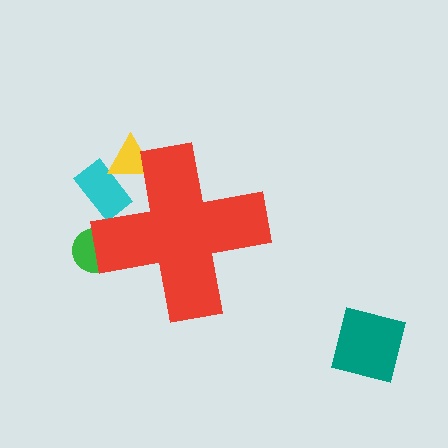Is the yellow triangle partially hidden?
Yes, the yellow triangle is partially hidden behind the red cross.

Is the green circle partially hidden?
Yes, the green circle is partially hidden behind the red cross.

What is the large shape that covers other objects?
A red cross.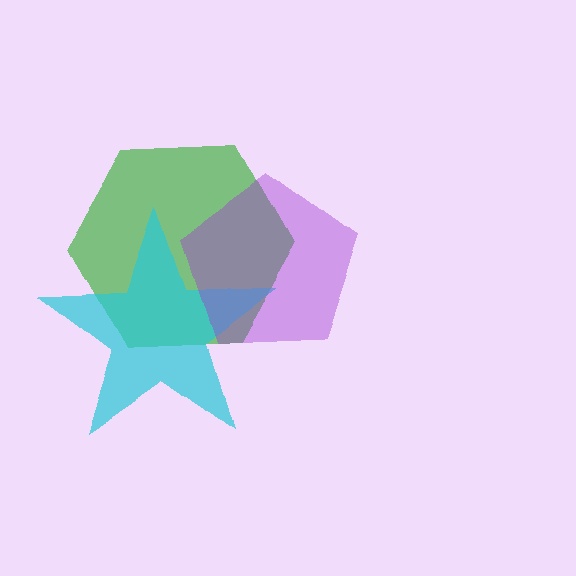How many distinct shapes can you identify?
There are 3 distinct shapes: a green hexagon, a cyan star, a purple pentagon.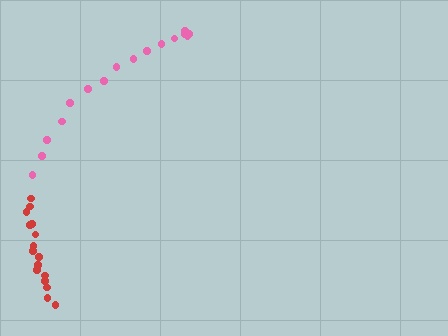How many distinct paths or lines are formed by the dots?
There are 2 distinct paths.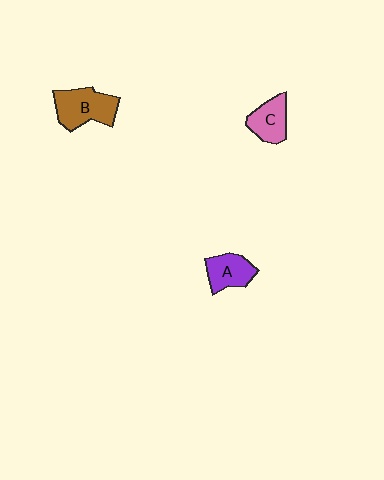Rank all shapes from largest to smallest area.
From largest to smallest: B (brown), C (pink), A (purple).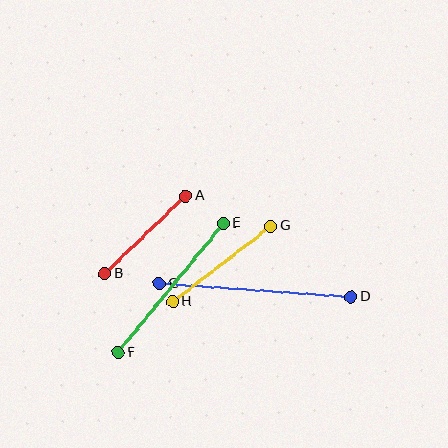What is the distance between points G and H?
The distance is approximately 124 pixels.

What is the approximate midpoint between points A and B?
The midpoint is at approximately (145, 235) pixels.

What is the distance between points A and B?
The distance is approximately 112 pixels.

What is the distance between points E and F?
The distance is approximately 167 pixels.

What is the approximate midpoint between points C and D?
The midpoint is at approximately (255, 290) pixels.